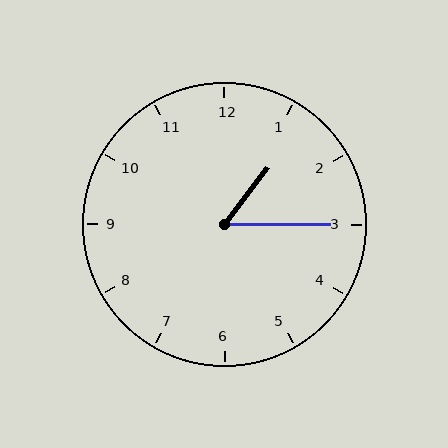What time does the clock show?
1:15.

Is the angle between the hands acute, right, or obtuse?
It is acute.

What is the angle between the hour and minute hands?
Approximately 52 degrees.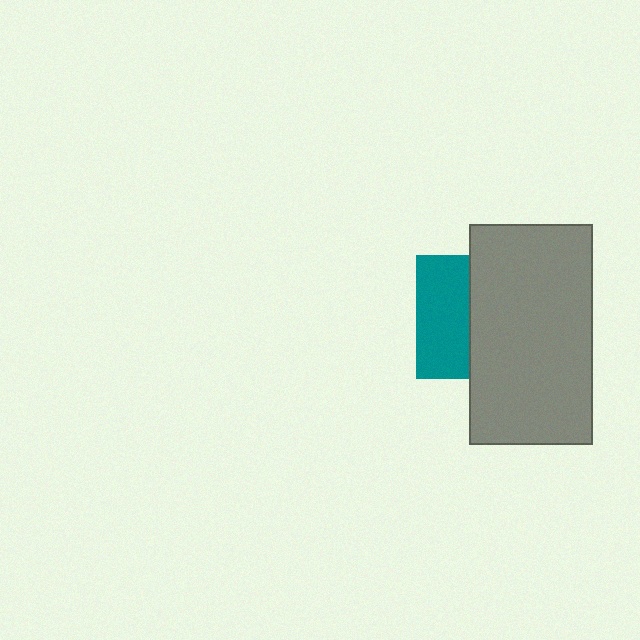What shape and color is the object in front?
The object in front is a gray rectangle.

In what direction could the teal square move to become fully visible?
The teal square could move left. That would shift it out from behind the gray rectangle entirely.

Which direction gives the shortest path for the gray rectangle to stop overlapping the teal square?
Moving right gives the shortest separation.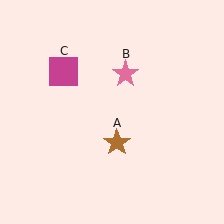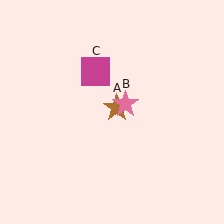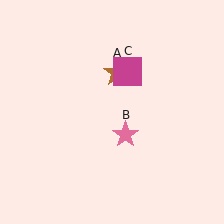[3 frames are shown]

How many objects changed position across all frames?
3 objects changed position: brown star (object A), pink star (object B), magenta square (object C).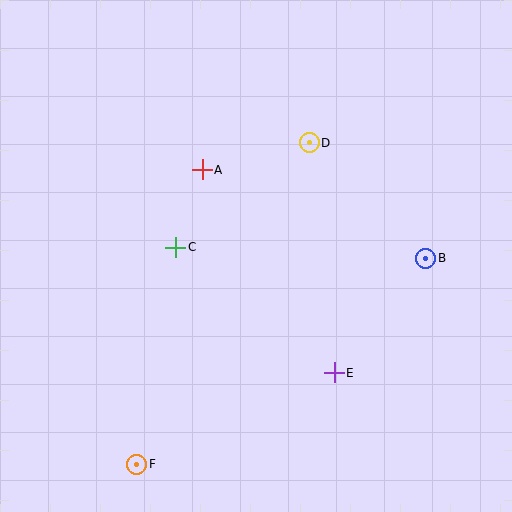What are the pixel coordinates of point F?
Point F is at (137, 464).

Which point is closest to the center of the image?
Point C at (176, 247) is closest to the center.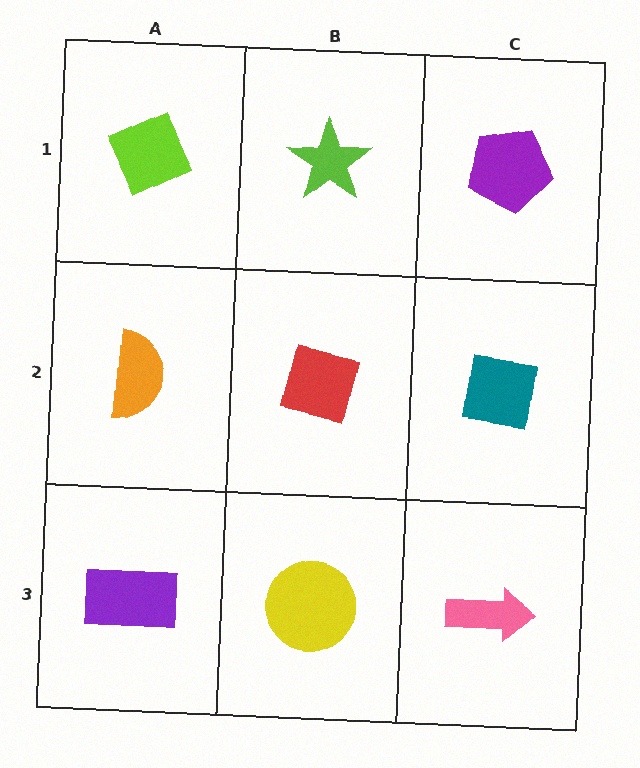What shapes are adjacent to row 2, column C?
A purple pentagon (row 1, column C), a pink arrow (row 3, column C), a red square (row 2, column B).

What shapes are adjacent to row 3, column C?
A teal square (row 2, column C), a yellow circle (row 3, column B).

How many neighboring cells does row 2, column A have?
3.